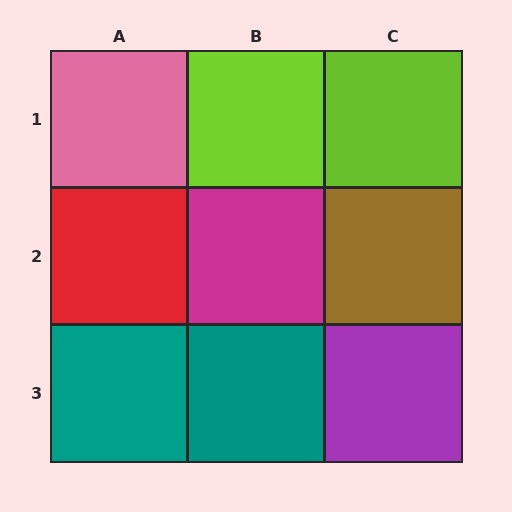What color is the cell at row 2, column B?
Magenta.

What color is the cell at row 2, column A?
Red.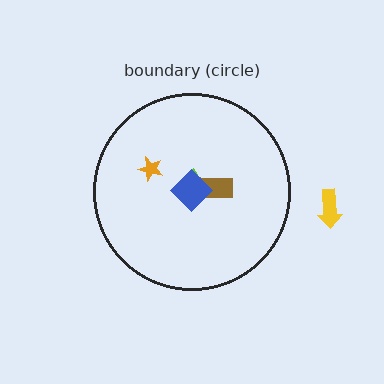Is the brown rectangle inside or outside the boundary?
Inside.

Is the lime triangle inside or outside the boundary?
Inside.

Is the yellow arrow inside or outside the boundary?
Outside.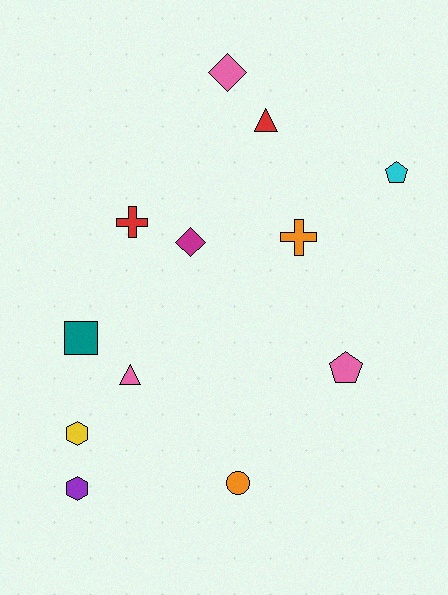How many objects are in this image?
There are 12 objects.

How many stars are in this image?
There are no stars.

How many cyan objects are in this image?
There is 1 cyan object.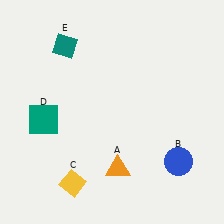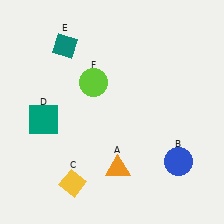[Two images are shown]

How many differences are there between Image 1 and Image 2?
There is 1 difference between the two images.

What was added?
A lime circle (F) was added in Image 2.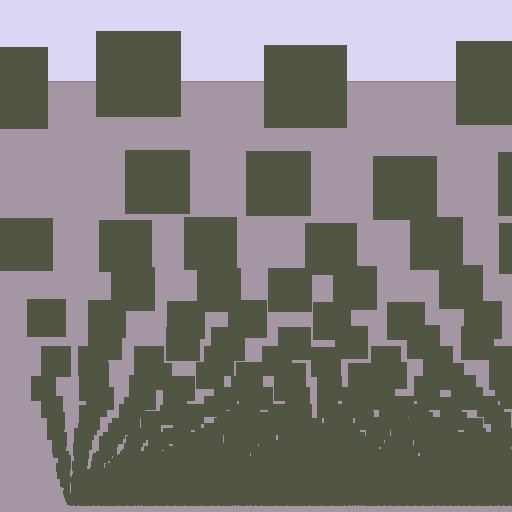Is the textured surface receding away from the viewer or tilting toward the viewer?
The surface appears to tilt toward the viewer. Texture elements get larger and sparser toward the top.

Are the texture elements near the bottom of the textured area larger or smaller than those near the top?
Smaller. The gradient is inverted — elements near the bottom are smaller and denser.